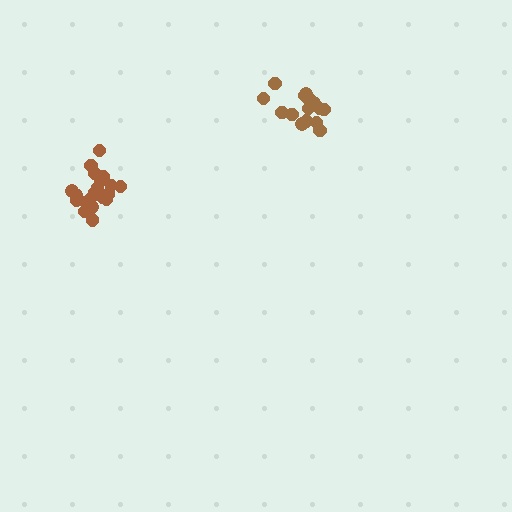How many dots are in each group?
Group 1: 20 dots, Group 2: 16 dots (36 total).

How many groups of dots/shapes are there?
There are 2 groups.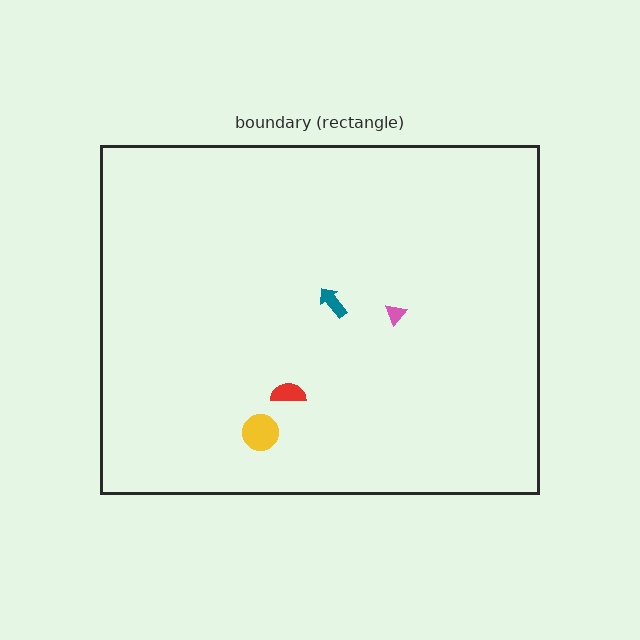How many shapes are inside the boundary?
4 inside, 0 outside.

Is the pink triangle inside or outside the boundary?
Inside.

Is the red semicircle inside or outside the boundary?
Inside.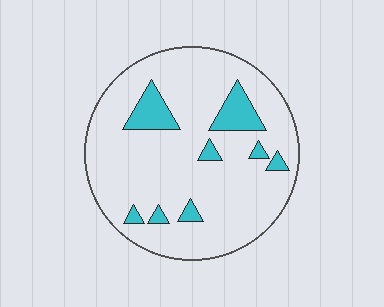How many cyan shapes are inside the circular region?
8.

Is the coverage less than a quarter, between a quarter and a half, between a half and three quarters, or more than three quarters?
Less than a quarter.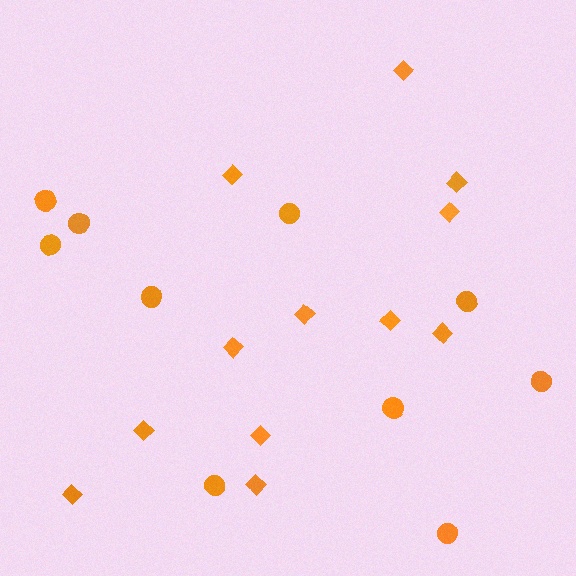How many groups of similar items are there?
There are 2 groups: one group of circles (10) and one group of diamonds (12).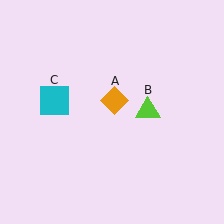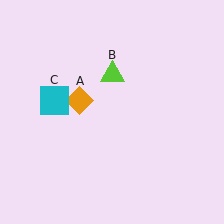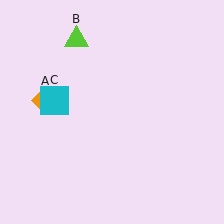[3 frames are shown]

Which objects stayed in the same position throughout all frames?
Cyan square (object C) remained stationary.